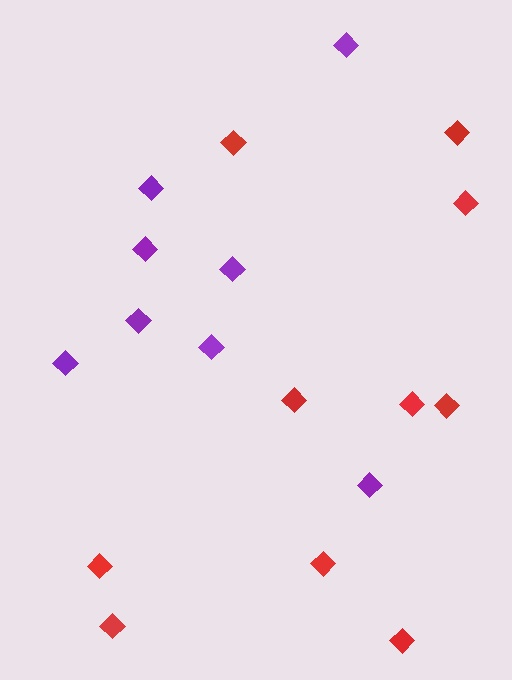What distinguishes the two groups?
There are 2 groups: one group of red diamonds (10) and one group of purple diamonds (8).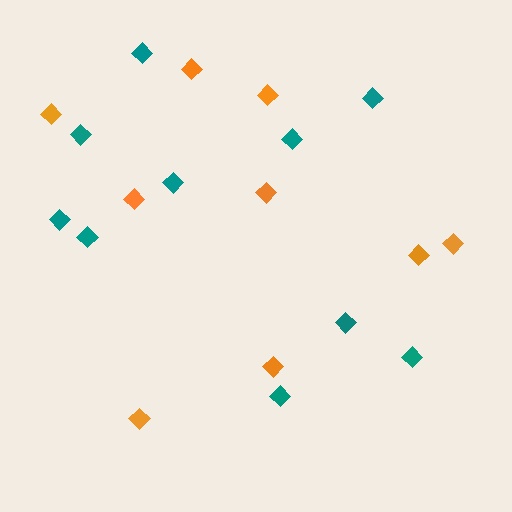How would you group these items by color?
There are 2 groups: one group of teal diamonds (10) and one group of orange diamonds (9).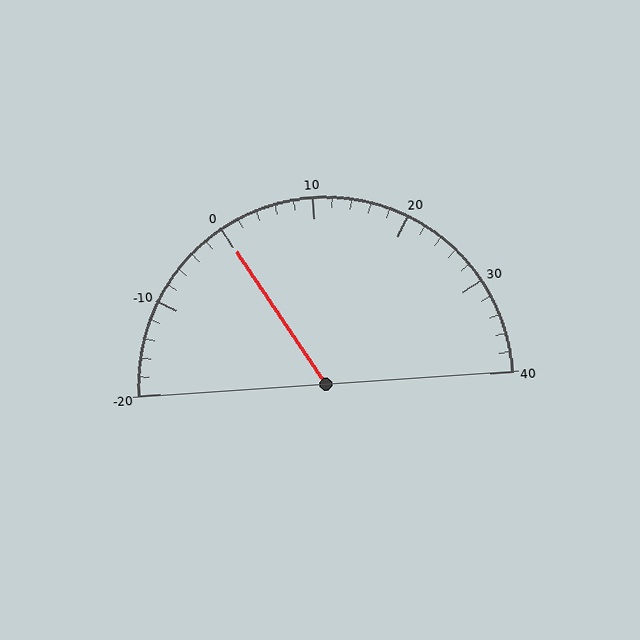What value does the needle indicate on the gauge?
The needle indicates approximately 0.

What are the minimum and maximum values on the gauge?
The gauge ranges from -20 to 40.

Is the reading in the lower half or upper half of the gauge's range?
The reading is in the lower half of the range (-20 to 40).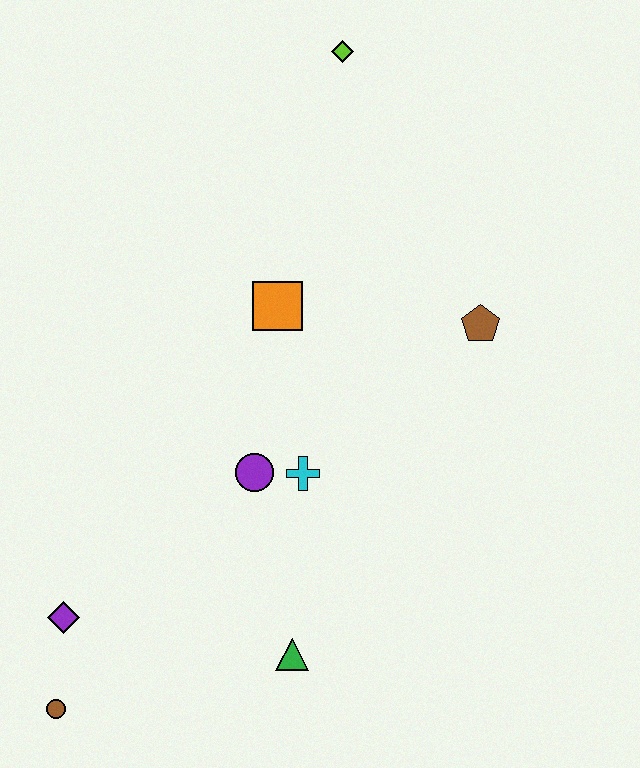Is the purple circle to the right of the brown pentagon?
No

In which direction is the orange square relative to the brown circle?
The orange square is above the brown circle.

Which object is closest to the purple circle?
The cyan cross is closest to the purple circle.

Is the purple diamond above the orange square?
No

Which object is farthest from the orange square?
The brown circle is farthest from the orange square.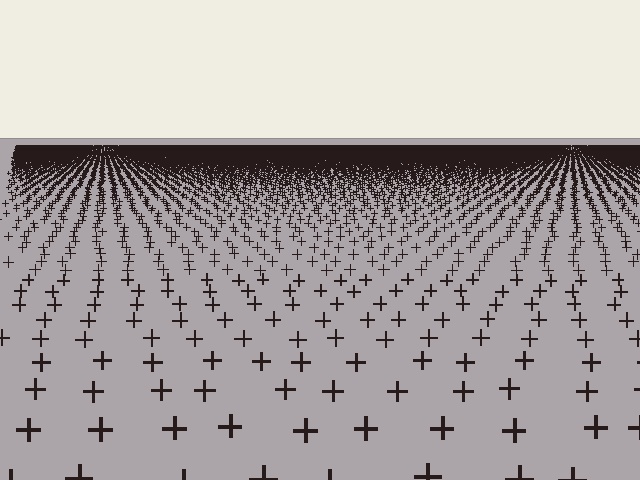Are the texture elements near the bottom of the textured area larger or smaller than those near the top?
Larger. Near the bottom, elements are closer to the viewer and appear at a bigger on-screen size.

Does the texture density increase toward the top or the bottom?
Density increases toward the top.